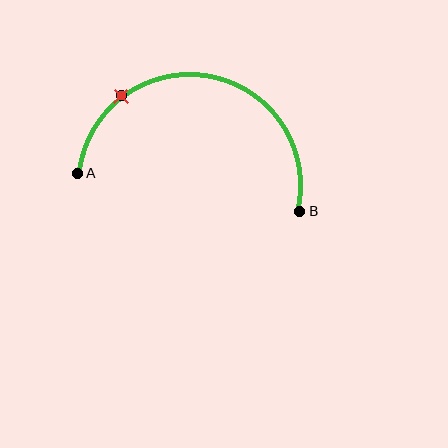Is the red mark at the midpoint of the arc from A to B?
No. The red mark lies on the arc but is closer to endpoint A. The arc midpoint would be at the point on the curve equidistant along the arc from both A and B.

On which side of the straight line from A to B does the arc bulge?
The arc bulges above the straight line connecting A and B.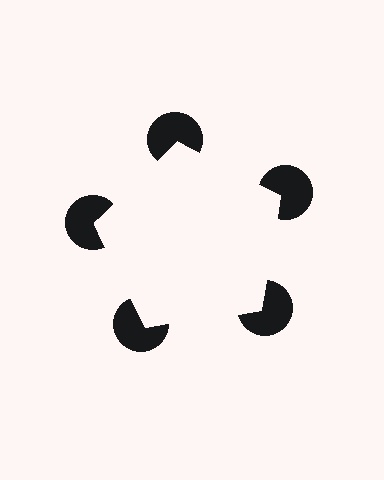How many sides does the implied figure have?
5 sides.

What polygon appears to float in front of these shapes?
An illusory pentagon — its edges are inferred from the aligned wedge cuts in the pac-man discs, not physically drawn.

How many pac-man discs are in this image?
There are 5 — one at each vertex of the illusory pentagon.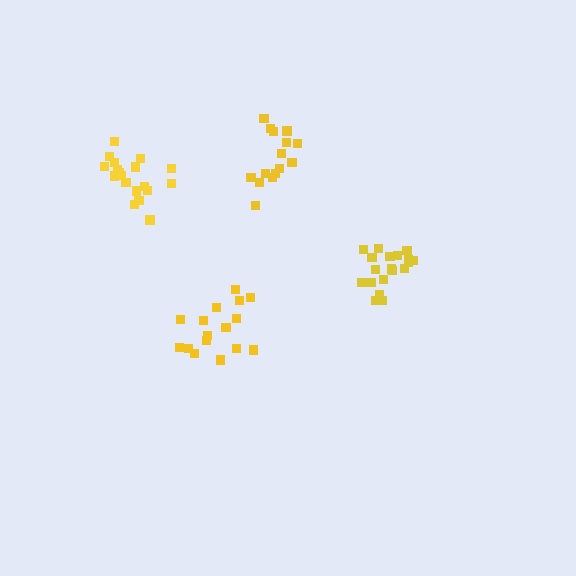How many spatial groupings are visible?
There are 4 spatial groupings.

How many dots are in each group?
Group 1: 19 dots, Group 2: 16 dots, Group 3: 19 dots, Group 4: 15 dots (69 total).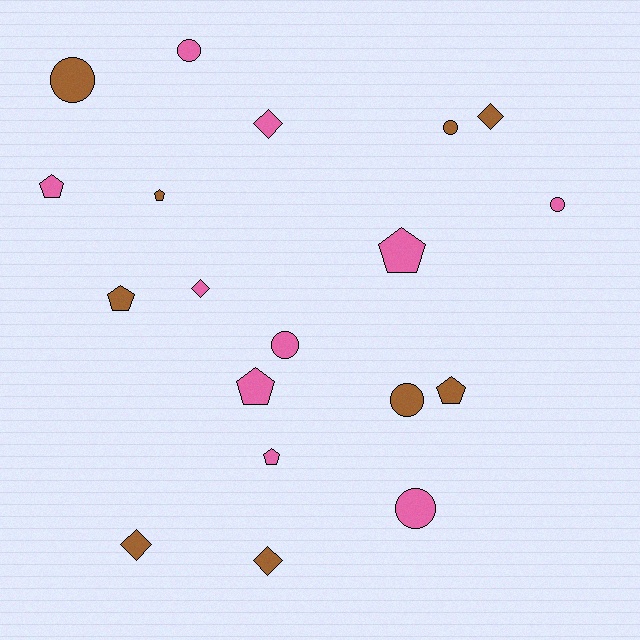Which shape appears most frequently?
Pentagon, with 7 objects.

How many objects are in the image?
There are 19 objects.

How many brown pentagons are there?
There are 3 brown pentagons.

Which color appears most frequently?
Pink, with 10 objects.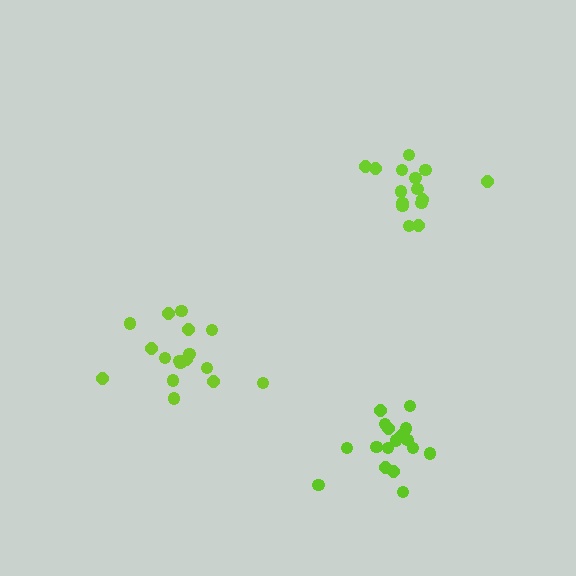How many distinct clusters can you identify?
There are 3 distinct clusters.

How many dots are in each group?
Group 1: 15 dots, Group 2: 17 dots, Group 3: 17 dots (49 total).